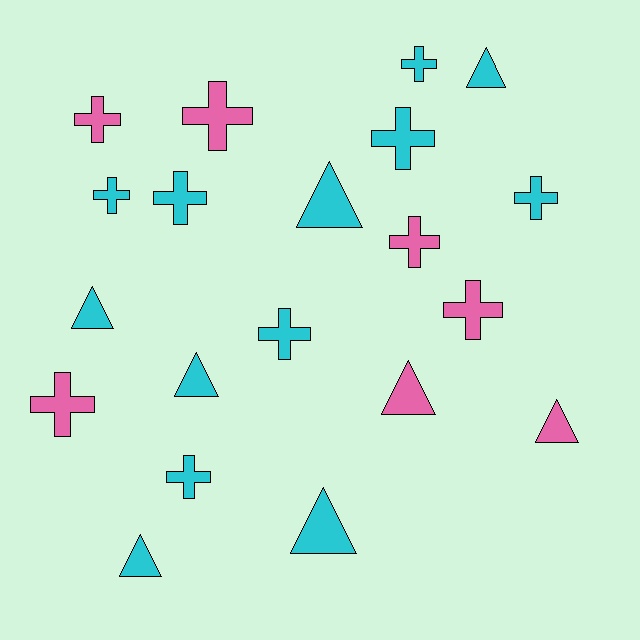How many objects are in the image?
There are 20 objects.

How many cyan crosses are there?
There are 7 cyan crosses.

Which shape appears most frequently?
Cross, with 12 objects.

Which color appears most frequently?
Cyan, with 13 objects.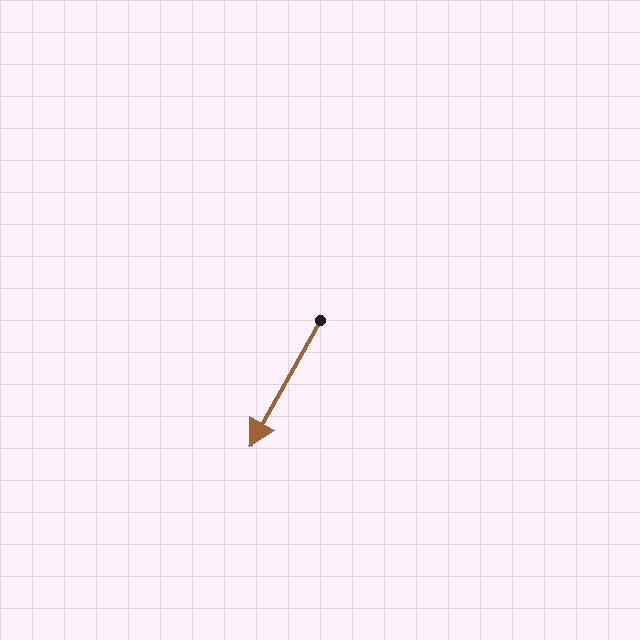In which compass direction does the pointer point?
Southwest.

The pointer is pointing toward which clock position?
Roughly 7 o'clock.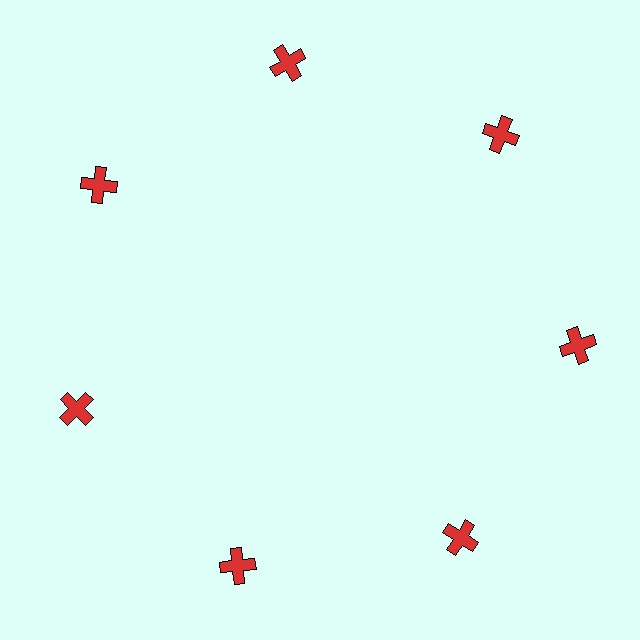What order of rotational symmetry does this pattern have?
This pattern has 7-fold rotational symmetry.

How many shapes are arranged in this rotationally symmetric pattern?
There are 7 shapes, arranged in 7 groups of 1.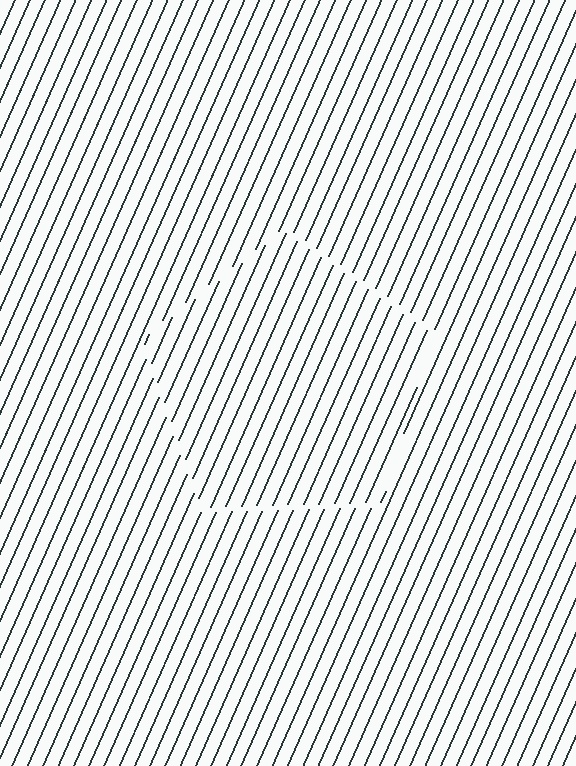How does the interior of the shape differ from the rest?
The interior of the shape contains the same grating, shifted by half a period — the contour is defined by the phase discontinuity where line-ends from the inner and outer gratings abut.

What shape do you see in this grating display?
An illusory pentagon. The interior of the shape contains the same grating, shifted by half a period — the contour is defined by the phase discontinuity where line-ends from the inner and outer gratings abut.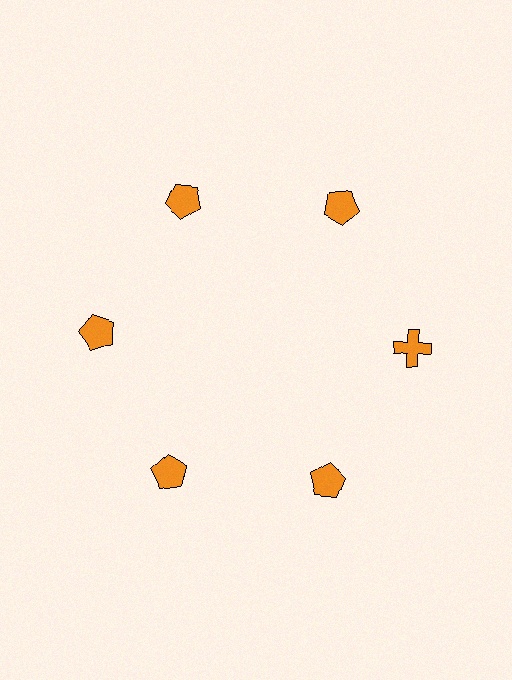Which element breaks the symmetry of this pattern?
The orange cross at roughly the 3 o'clock position breaks the symmetry. All other shapes are orange pentagons.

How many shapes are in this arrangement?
There are 6 shapes arranged in a ring pattern.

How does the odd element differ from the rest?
It has a different shape: cross instead of pentagon.